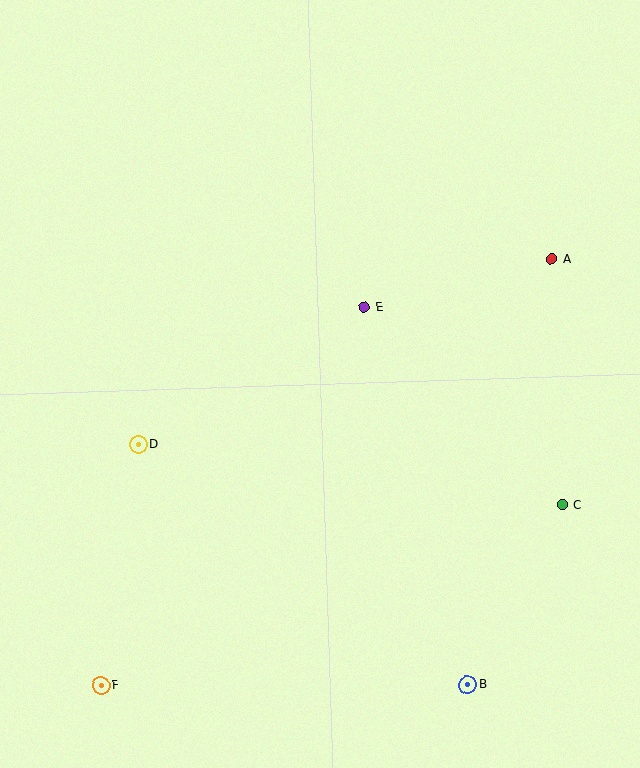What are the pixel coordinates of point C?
Point C is at (562, 505).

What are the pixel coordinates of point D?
Point D is at (138, 445).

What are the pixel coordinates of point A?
Point A is at (552, 259).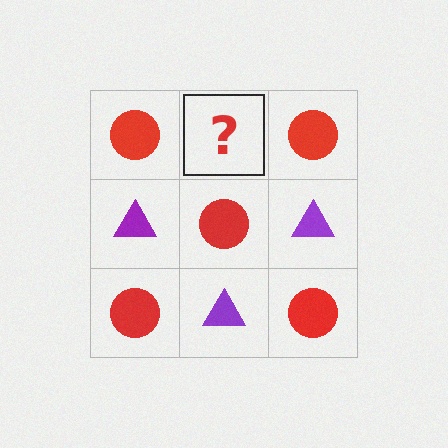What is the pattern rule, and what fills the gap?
The rule is that it alternates red circle and purple triangle in a checkerboard pattern. The gap should be filled with a purple triangle.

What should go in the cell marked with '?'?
The missing cell should contain a purple triangle.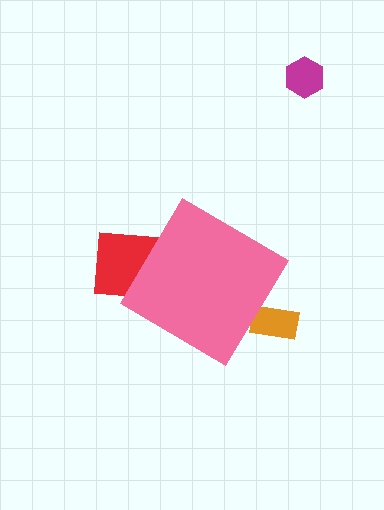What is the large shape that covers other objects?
A pink diamond.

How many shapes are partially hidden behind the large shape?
2 shapes are partially hidden.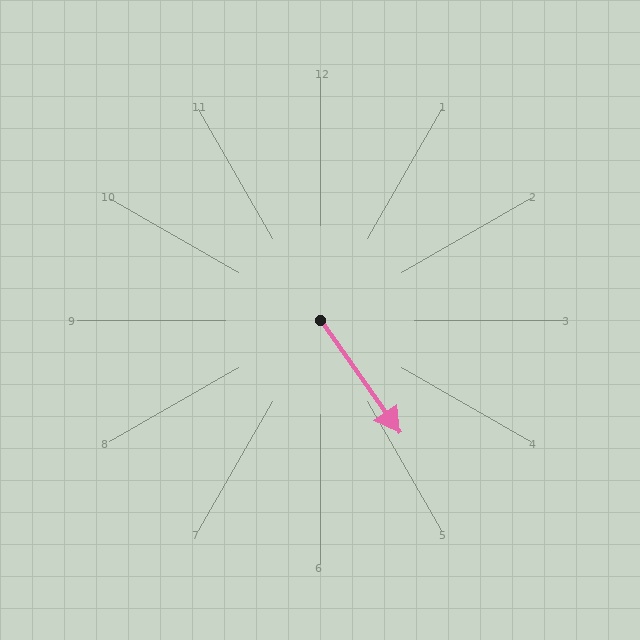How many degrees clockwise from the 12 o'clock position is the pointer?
Approximately 145 degrees.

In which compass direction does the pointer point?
Southeast.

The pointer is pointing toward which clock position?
Roughly 5 o'clock.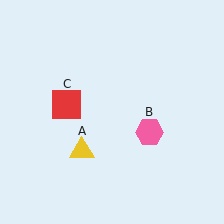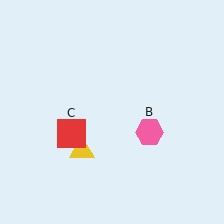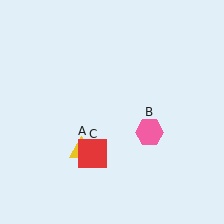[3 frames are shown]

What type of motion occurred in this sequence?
The red square (object C) rotated counterclockwise around the center of the scene.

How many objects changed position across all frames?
1 object changed position: red square (object C).